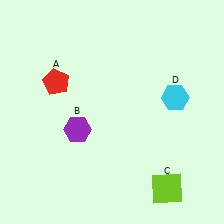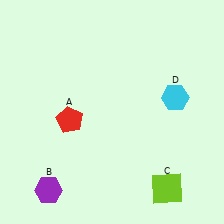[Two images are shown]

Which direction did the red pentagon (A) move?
The red pentagon (A) moved down.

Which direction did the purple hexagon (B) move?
The purple hexagon (B) moved down.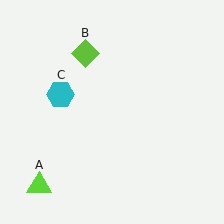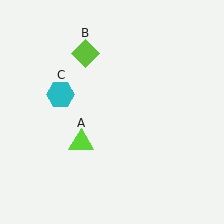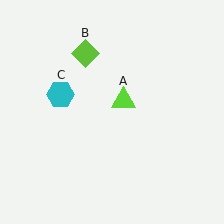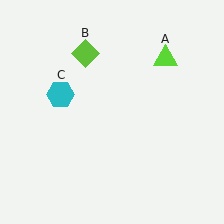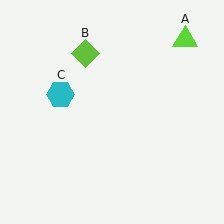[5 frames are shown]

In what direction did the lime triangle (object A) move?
The lime triangle (object A) moved up and to the right.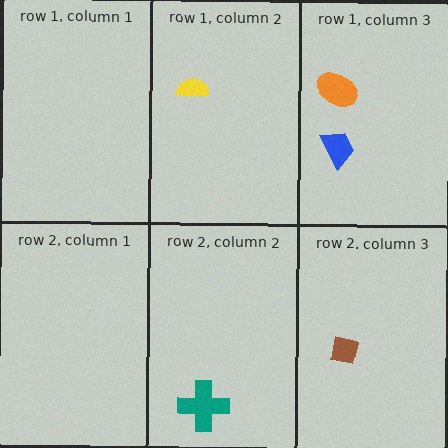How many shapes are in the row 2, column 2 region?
1.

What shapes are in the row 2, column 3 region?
The brown square.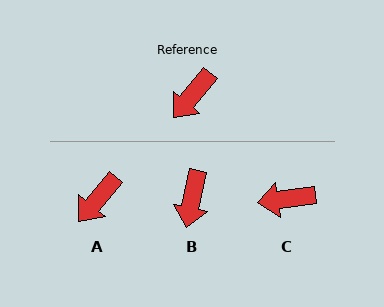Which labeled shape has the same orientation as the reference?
A.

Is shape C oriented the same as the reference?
No, it is off by about 43 degrees.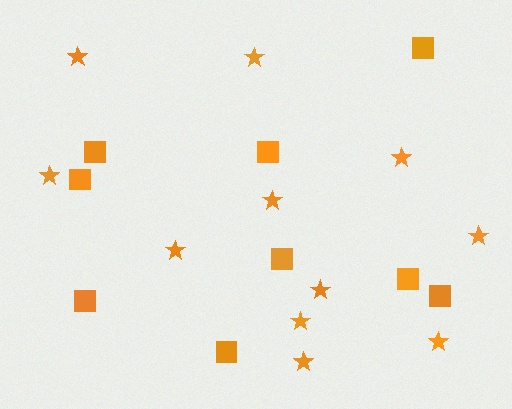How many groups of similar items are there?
There are 2 groups: one group of squares (9) and one group of stars (11).